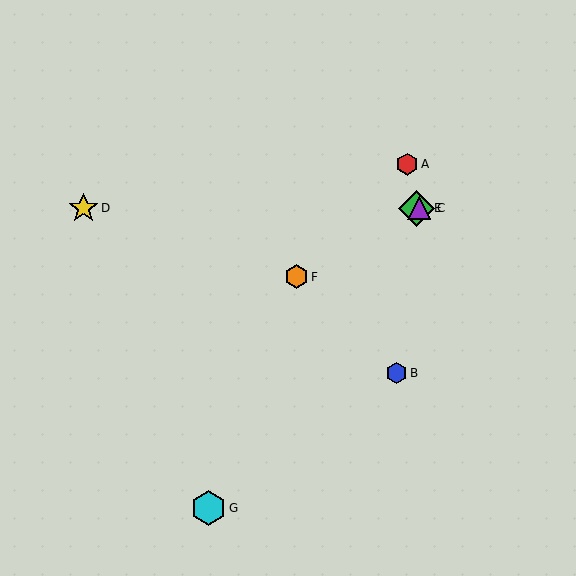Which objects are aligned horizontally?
Objects C, D, E are aligned horizontally.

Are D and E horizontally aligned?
Yes, both are at y≈208.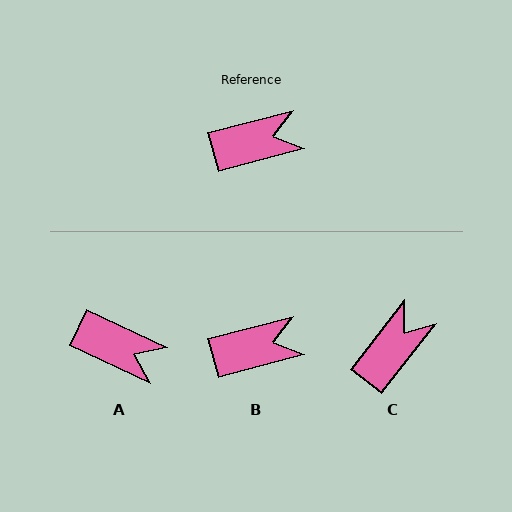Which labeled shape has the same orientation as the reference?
B.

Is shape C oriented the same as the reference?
No, it is off by about 37 degrees.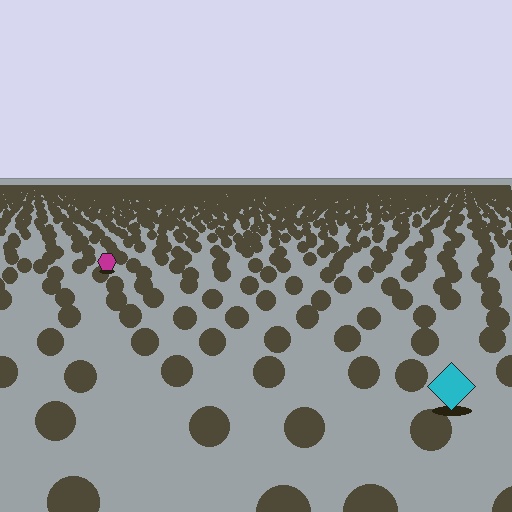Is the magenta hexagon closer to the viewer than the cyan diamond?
No. The cyan diamond is closer — you can tell from the texture gradient: the ground texture is coarser near it.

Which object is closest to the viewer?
The cyan diamond is closest. The texture marks near it are larger and more spread out.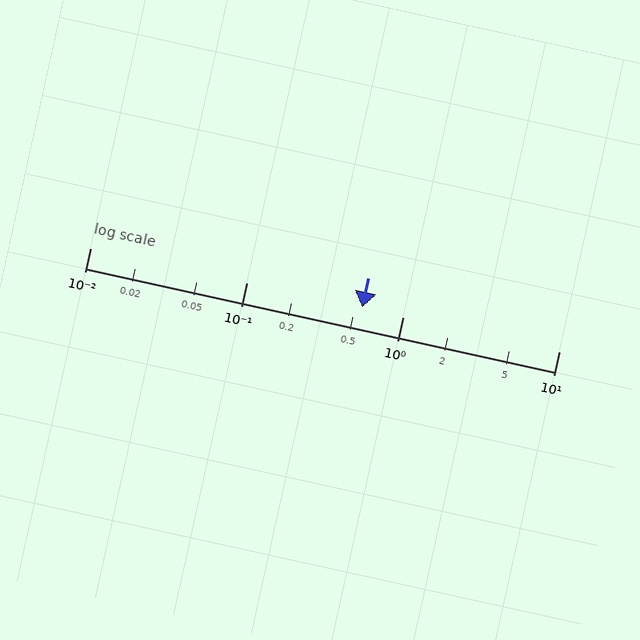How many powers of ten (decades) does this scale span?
The scale spans 3 decades, from 0.01 to 10.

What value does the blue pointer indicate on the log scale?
The pointer indicates approximately 0.55.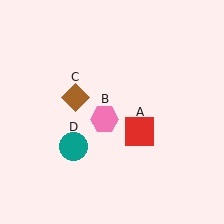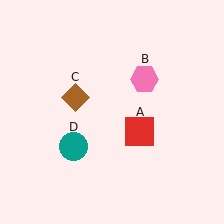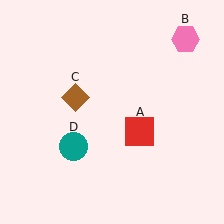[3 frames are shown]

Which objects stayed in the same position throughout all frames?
Red square (object A) and brown diamond (object C) and teal circle (object D) remained stationary.